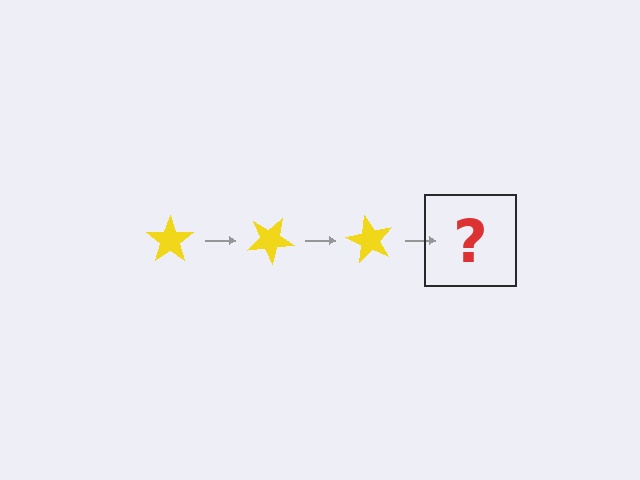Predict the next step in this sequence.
The next step is a yellow star rotated 90 degrees.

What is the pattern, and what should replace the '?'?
The pattern is that the star rotates 30 degrees each step. The '?' should be a yellow star rotated 90 degrees.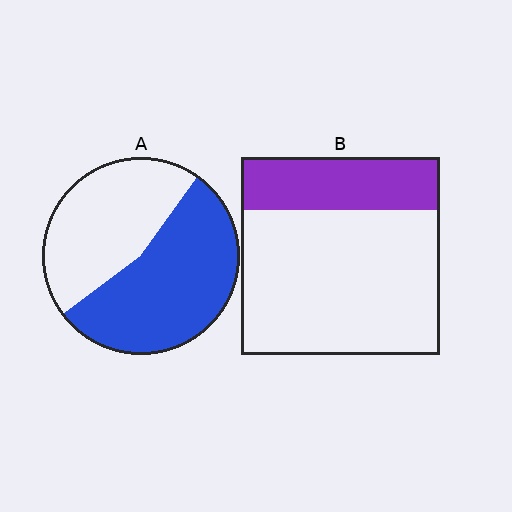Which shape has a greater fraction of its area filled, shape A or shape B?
Shape A.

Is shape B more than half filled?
No.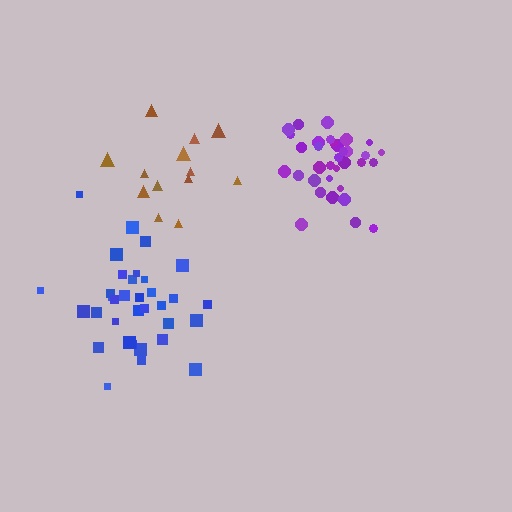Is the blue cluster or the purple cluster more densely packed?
Purple.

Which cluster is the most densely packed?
Purple.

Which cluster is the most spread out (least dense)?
Brown.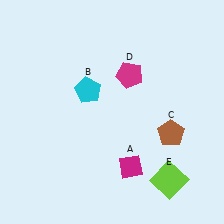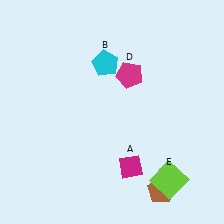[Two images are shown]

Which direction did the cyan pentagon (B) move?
The cyan pentagon (B) moved up.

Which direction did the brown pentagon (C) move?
The brown pentagon (C) moved down.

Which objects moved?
The objects that moved are: the cyan pentagon (B), the brown pentagon (C).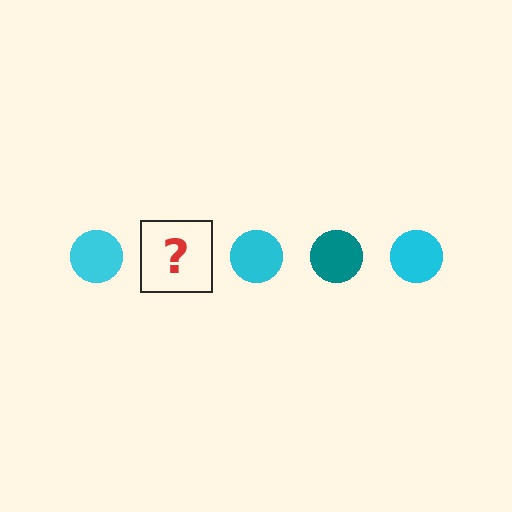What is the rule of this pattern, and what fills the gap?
The rule is that the pattern cycles through cyan, teal circles. The gap should be filled with a teal circle.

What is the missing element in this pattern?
The missing element is a teal circle.